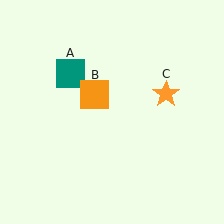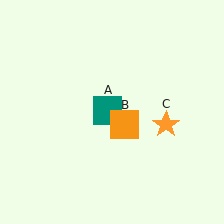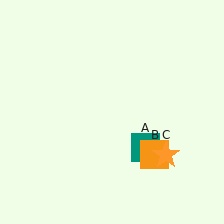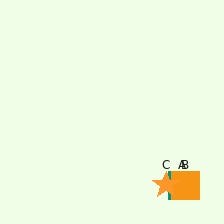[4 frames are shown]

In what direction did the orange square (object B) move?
The orange square (object B) moved down and to the right.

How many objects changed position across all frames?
3 objects changed position: teal square (object A), orange square (object B), orange star (object C).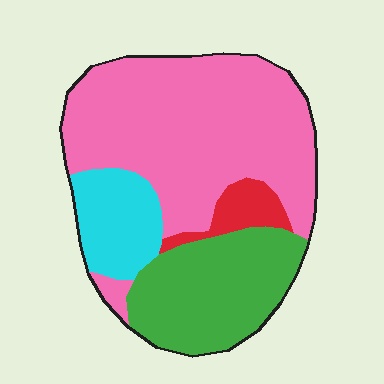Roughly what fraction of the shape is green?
Green covers around 25% of the shape.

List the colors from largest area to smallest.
From largest to smallest: pink, green, cyan, red.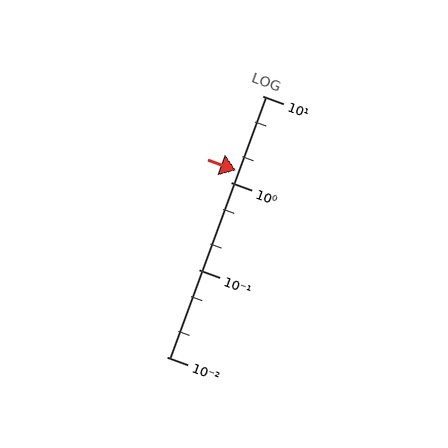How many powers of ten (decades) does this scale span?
The scale spans 3 decades, from 0.01 to 10.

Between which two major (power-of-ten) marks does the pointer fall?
The pointer is between 1 and 10.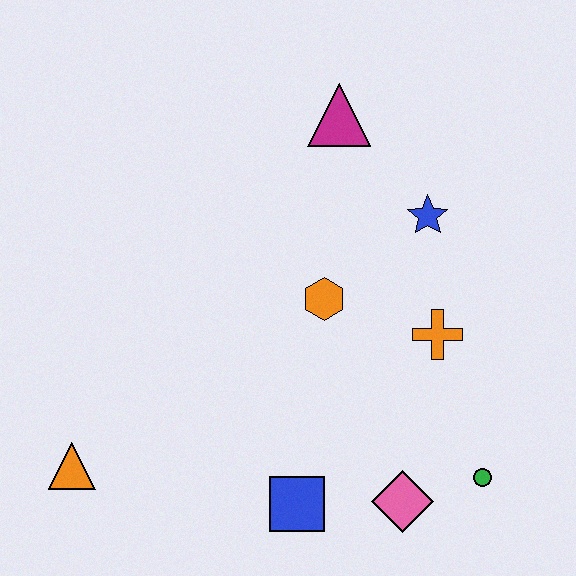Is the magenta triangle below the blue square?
No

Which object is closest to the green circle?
The pink diamond is closest to the green circle.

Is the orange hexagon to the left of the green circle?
Yes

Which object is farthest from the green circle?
The orange triangle is farthest from the green circle.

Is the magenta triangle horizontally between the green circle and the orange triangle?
Yes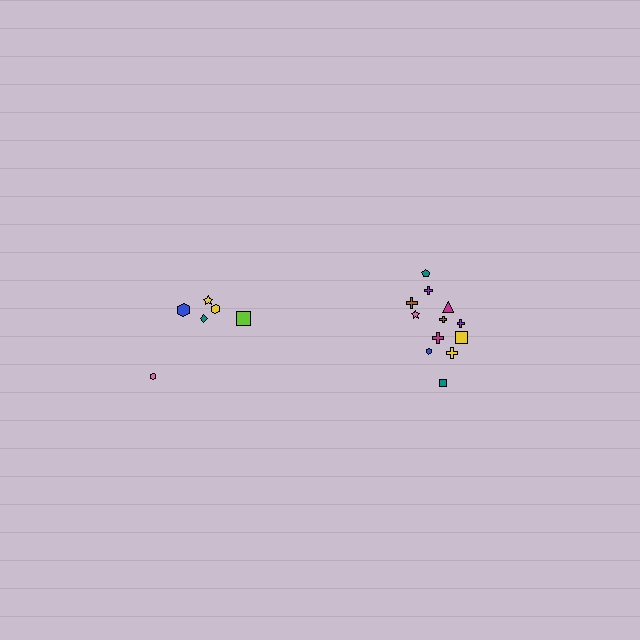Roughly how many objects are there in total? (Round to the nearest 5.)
Roughly 20 objects in total.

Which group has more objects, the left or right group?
The right group.